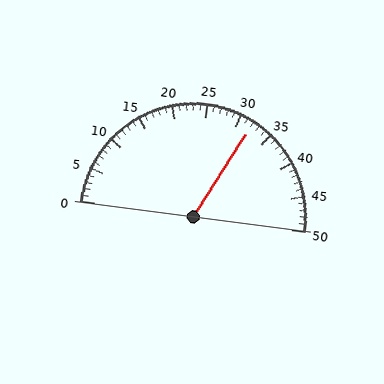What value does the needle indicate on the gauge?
The needle indicates approximately 32.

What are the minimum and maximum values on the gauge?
The gauge ranges from 0 to 50.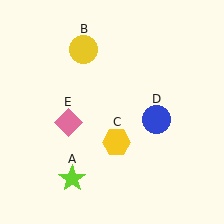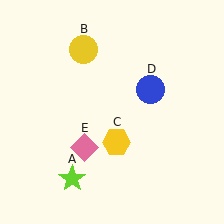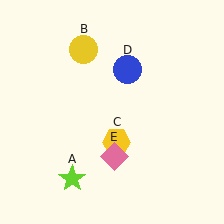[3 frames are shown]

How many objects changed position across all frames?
2 objects changed position: blue circle (object D), pink diamond (object E).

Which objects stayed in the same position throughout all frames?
Lime star (object A) and yellow circle (object B) and yellow hexagon (object C) remained stationary.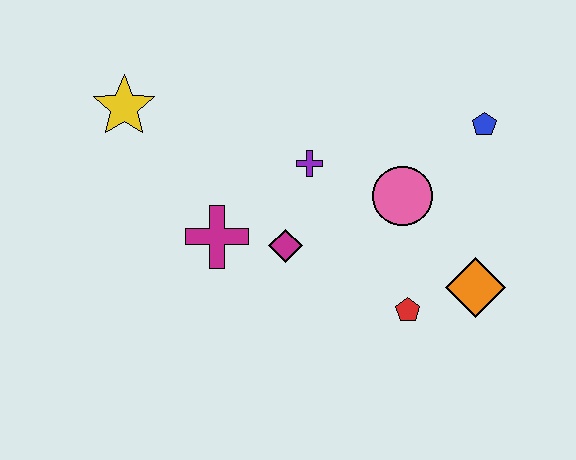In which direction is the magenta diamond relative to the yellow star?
The magenta diamond is to the right of the yellow star.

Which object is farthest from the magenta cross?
The blue pentagon is farthest from the magenta cross.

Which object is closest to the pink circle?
The purple cross is closest to the pink circle.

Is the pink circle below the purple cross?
Yes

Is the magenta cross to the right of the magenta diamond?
No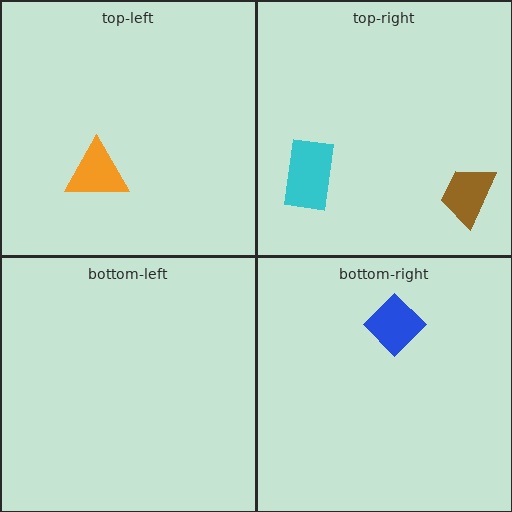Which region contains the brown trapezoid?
The top-right region.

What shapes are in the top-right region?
The cyan rectangle, the brown trapezoid.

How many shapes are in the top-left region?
1.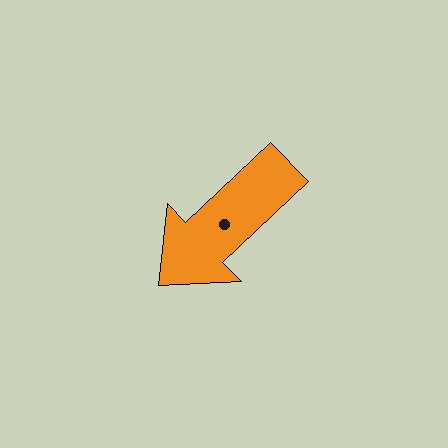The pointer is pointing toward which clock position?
Roughly 8 o'clock.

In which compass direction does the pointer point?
Southwest.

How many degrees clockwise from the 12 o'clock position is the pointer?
Approximately 227 degrees.